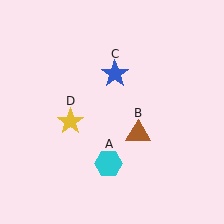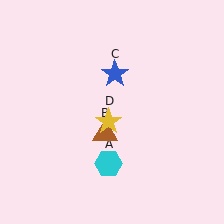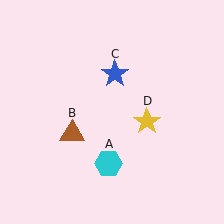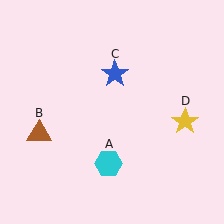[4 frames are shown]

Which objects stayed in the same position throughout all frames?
Cyan hexagon (object A) and blue star (object C) remained stationary.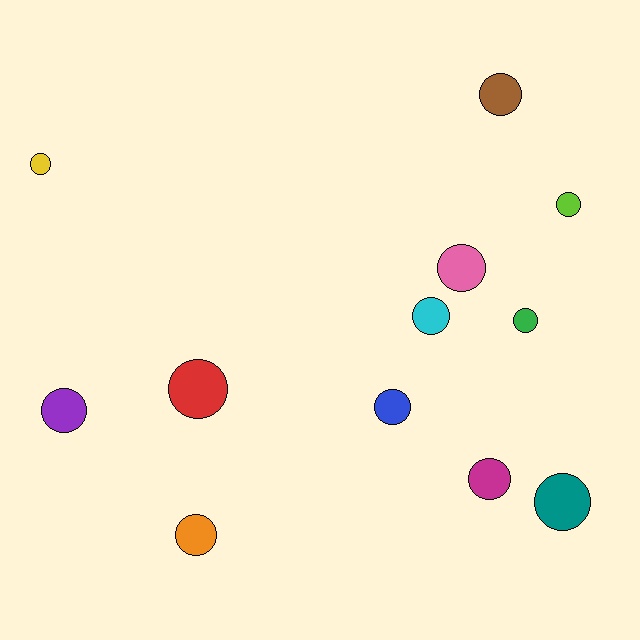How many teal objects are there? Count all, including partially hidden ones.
There is 1 teal object.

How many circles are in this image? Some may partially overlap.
There are 12 circles.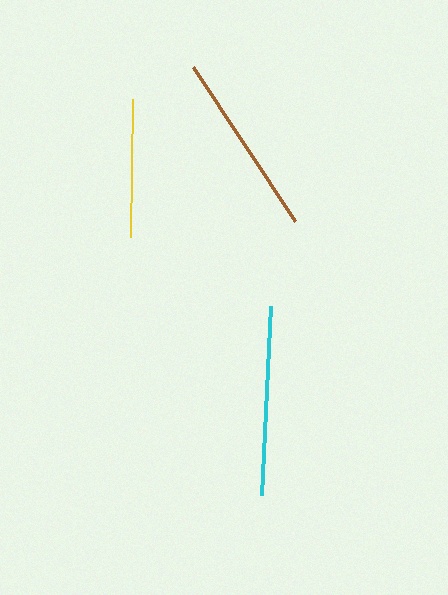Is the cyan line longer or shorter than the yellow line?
The cyan line is longer than the yellow line.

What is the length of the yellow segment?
The yellow segment is approximately 138 pixels long.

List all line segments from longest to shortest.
From longest to shortest: cyan, brown, yellow.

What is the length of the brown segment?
The brown segment is approximately 185 pixels long.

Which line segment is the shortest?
The yellow line is the shortest at approximately 138 pixels.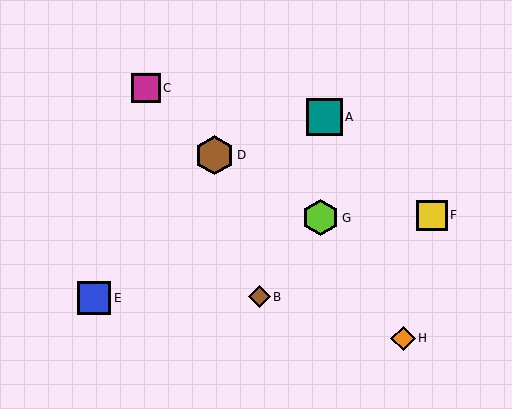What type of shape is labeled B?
Shape B is a brown diamond.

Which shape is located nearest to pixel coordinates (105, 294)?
The blue square (labeled E) at (94, 298) is nearest to that location.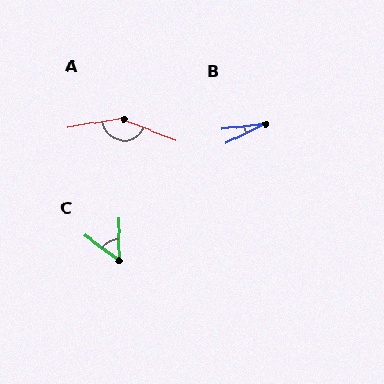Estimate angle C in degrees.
Approximately 52 degrees.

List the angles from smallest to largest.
B (19°), C (52°), A (149°).